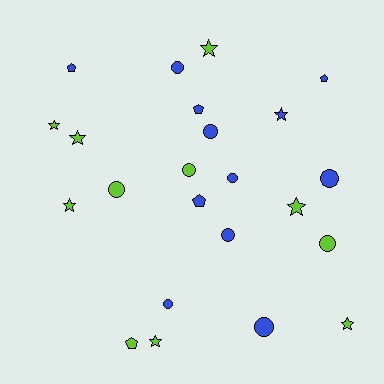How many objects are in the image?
There are 23 objects.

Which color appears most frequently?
Blue, with 12 objects.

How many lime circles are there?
There are 3 lime circles.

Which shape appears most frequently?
Circle, with 10 objects.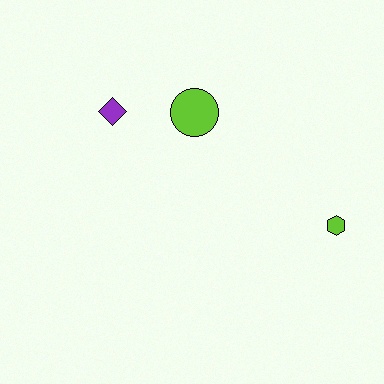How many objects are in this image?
There are 3 objects.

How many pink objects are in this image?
There are no pink objects.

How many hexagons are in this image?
There is 1 hexagon.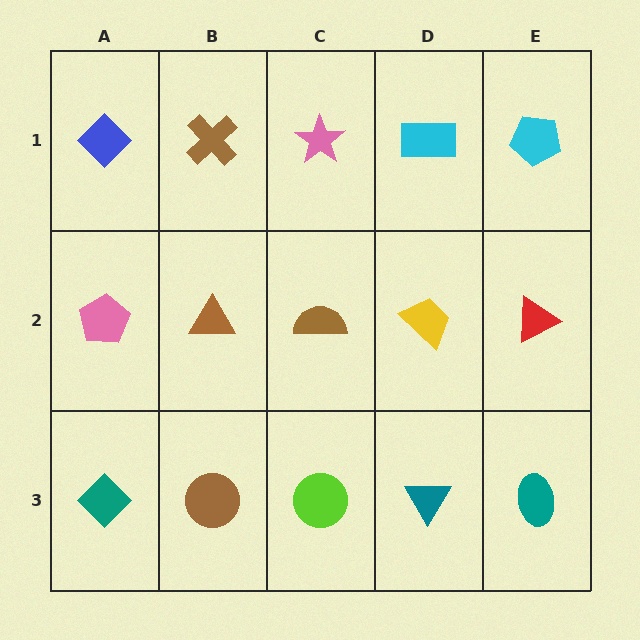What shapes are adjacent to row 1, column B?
A brown triangle (row 2, column B), a blue diamond (row 1, column A), a pink star (row 1, column C).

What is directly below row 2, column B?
A brown circle.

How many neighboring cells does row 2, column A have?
3.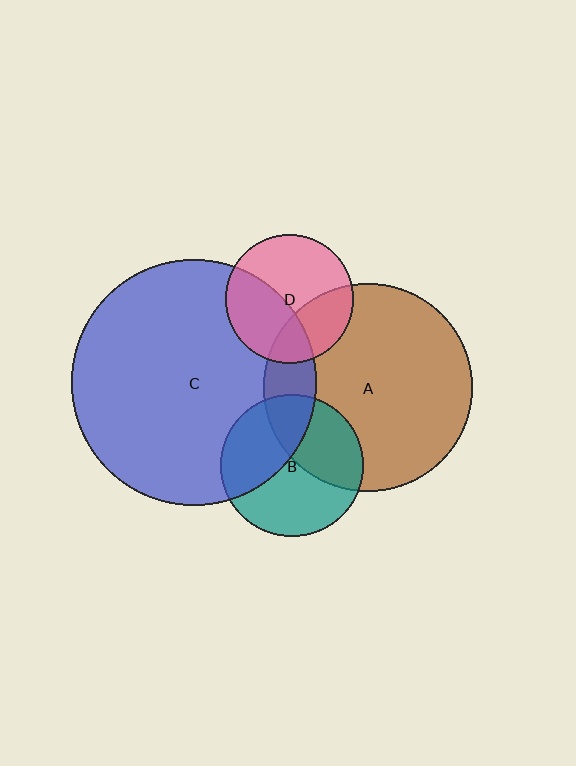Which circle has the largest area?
Circle C (blue).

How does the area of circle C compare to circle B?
Approximately 2.9 times.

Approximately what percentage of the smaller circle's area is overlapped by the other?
Approximately 15%.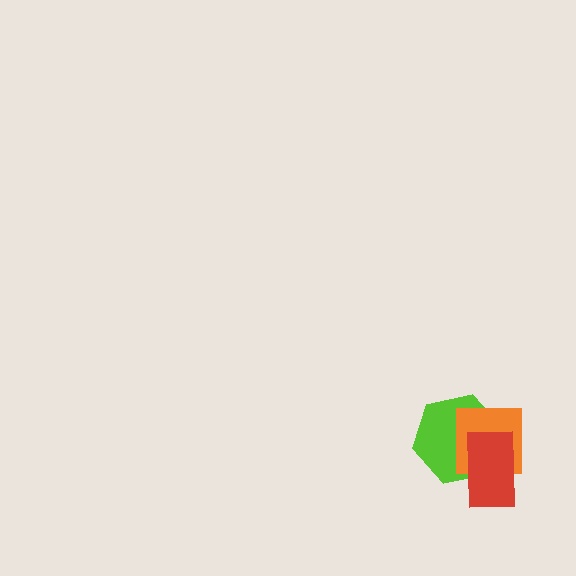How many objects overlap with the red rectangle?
2 objects overlap with the red rectangle.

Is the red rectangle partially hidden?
No, no other shape covers it.